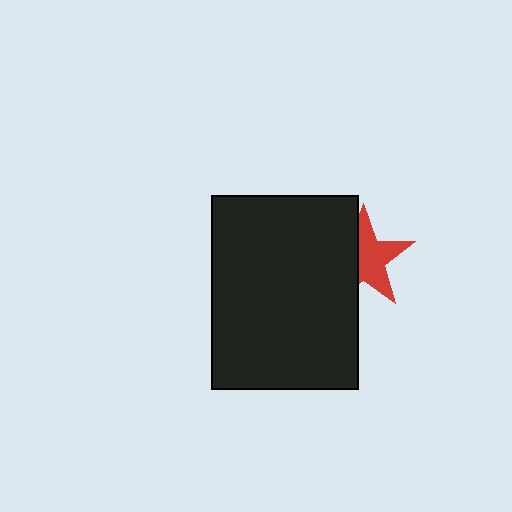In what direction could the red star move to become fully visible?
The red star could move right. That would shift it out from behind the black rectangle entirely.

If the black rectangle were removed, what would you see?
You would see the complete red star.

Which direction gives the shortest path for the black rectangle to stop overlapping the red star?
Moving left gives the shortest separation.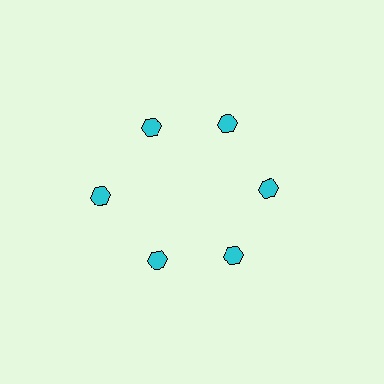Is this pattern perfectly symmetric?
No. The 6 cyan hexagons are arranged in a ring, but one element near the 9 o'clock position is pushed outward from the center, breaking the 6-fold rotational symmetry.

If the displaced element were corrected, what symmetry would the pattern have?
It would have 6-fold rotational symmetry — the pattern would map onto itself every 60 degrees.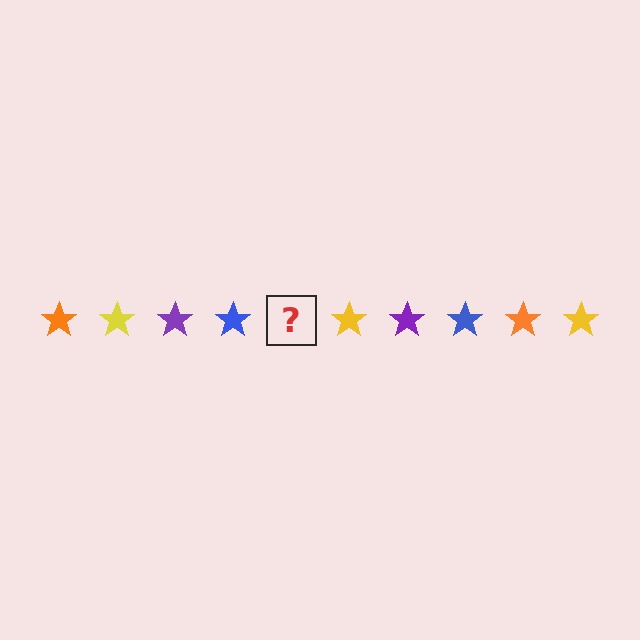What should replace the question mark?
The question mark should be replaced with an orange star.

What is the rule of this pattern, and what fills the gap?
The rule is that the pattern cycles through orange, yellow, purple, blue stars. The gap should be filled with an orange star.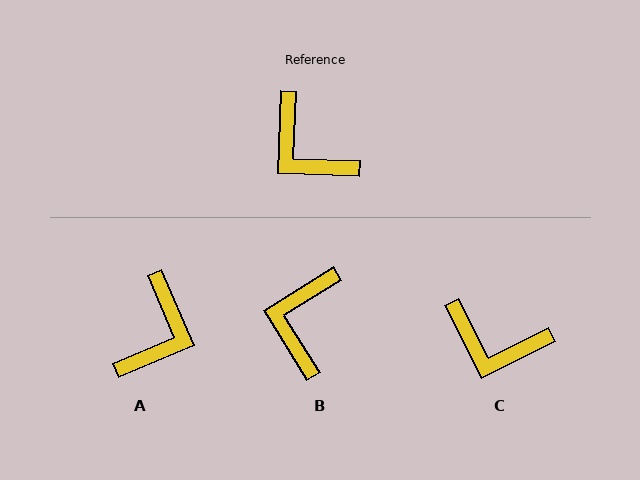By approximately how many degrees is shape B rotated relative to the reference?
Approximately 56 degrees clockwise.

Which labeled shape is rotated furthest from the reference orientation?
A, about 115 degrees away.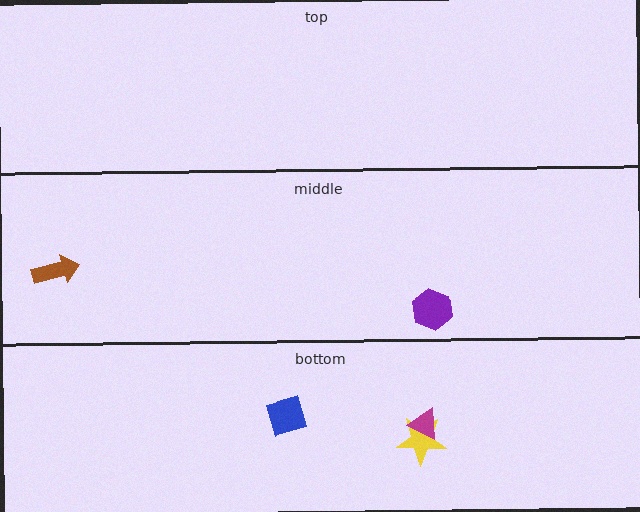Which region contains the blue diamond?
The bottom region.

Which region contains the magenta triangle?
The bottom region.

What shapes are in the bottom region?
The yellow star, the magenta triangle, the blue diamond.